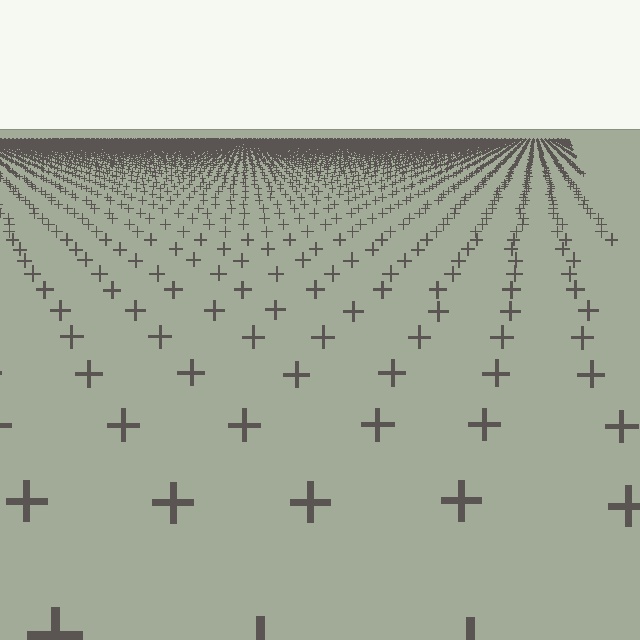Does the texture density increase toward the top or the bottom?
Density increases toward the top.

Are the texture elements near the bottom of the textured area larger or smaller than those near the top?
Larger. Near the bottom, elements are closer to the viewer and appear at a bigger on-screen size.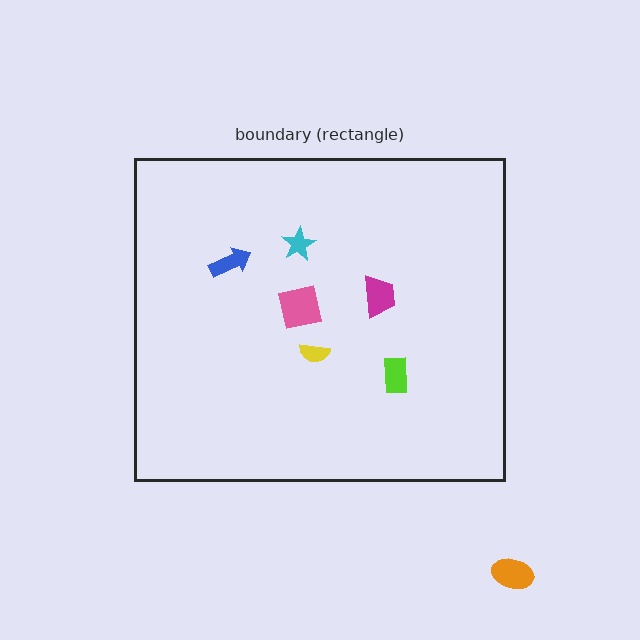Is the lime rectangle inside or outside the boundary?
Inside.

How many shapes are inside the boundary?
6 inside, 1 outside.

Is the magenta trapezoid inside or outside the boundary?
Inside.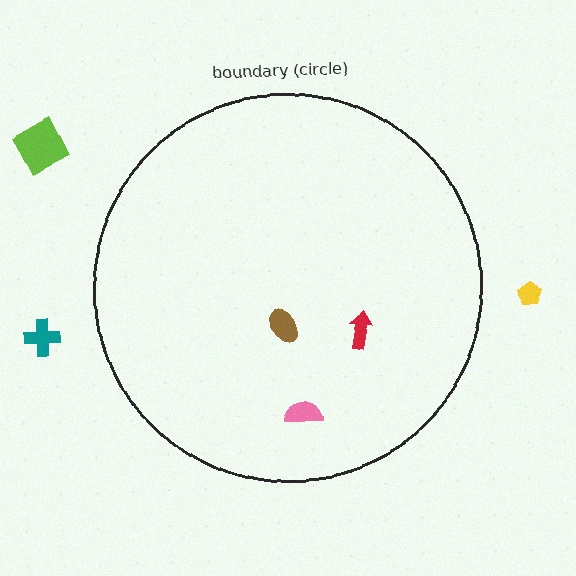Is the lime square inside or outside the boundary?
Outside.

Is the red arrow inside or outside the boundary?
Inside.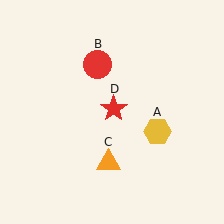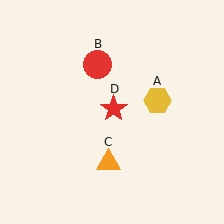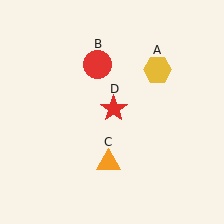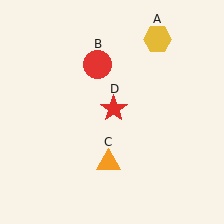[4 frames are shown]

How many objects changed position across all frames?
1 object changed position: yellow hexagon (object A).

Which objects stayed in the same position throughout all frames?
Red circle (object B) and orange triangle (object C) and red star (object D) remained stationary.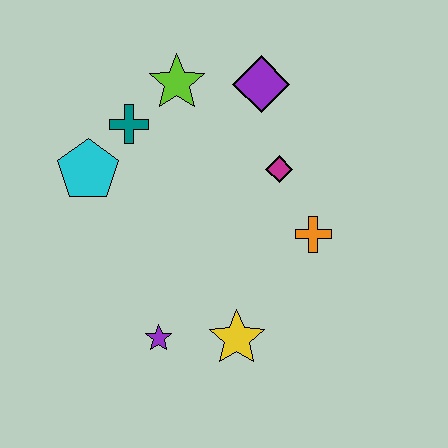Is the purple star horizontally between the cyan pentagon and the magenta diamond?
Yes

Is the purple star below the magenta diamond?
Yes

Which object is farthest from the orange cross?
The cyan pentagon is farthest from the orange cross.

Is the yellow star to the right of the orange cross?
No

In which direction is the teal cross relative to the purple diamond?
The teal cross is to the left of the purple diamond.